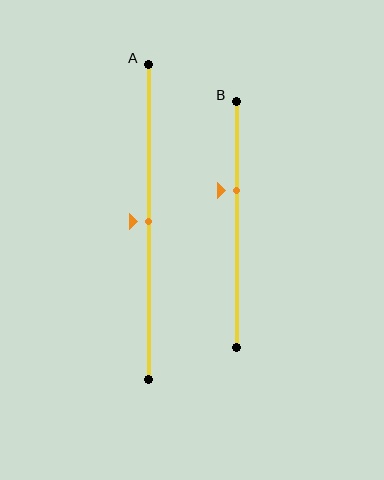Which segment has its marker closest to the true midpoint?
Segment A has its marker closest to the true midpoint.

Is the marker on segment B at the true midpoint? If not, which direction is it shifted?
No, the marker on segment B is shifted upward by about 14% of the segment length.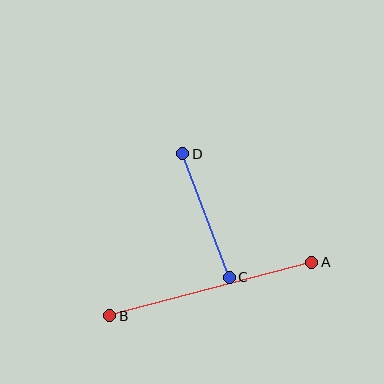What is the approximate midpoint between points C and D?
The midpoint is at approximately (206, 215) pixels.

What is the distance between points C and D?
The distance is approximately 132 pixels.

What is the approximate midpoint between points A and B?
The midpoint is at approximately (211, 289) pixels.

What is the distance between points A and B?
The distance is approximately 209 pixels.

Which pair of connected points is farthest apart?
Points A and B are farthest apart.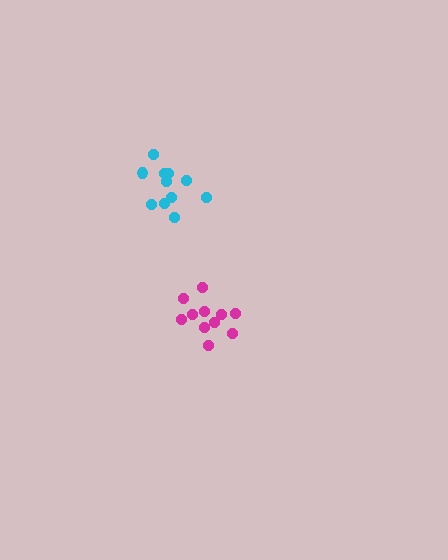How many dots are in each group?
Group 1: 11 dots, Group 2: 11 dots (22 total).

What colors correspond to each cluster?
The clusters are colored: magenta, cyan.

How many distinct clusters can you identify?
There are 2 distinct clusters.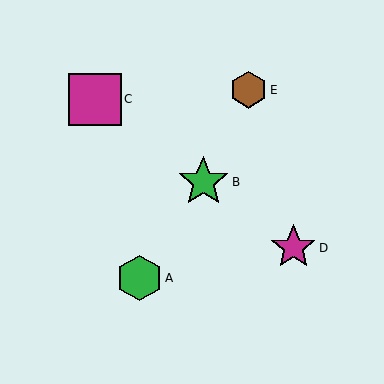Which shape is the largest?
The magenta square (labeled C) is the largest.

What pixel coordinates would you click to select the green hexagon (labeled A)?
Click at (140, 278) to select the green hexagon A.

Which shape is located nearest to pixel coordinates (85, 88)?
The magenta square (labeled C) at (95, 99) is nearest to that location.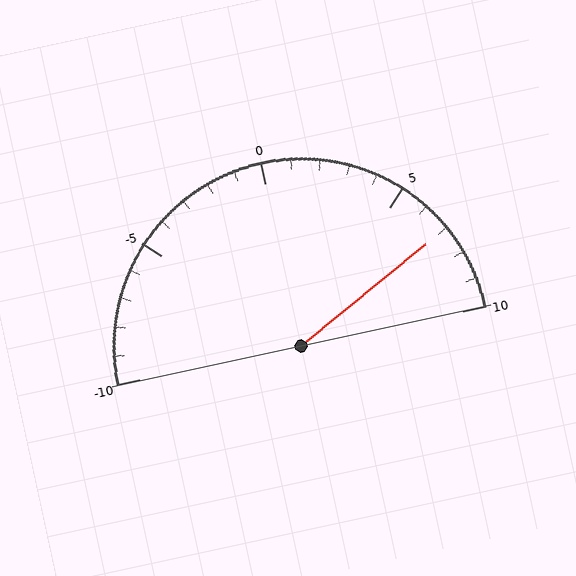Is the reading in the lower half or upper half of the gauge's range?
The reading is in the upper half of the range (-10 to 10).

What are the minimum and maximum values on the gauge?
The gauge ranges from -10 to 10.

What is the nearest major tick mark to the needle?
The nearest major tick mark is 5.